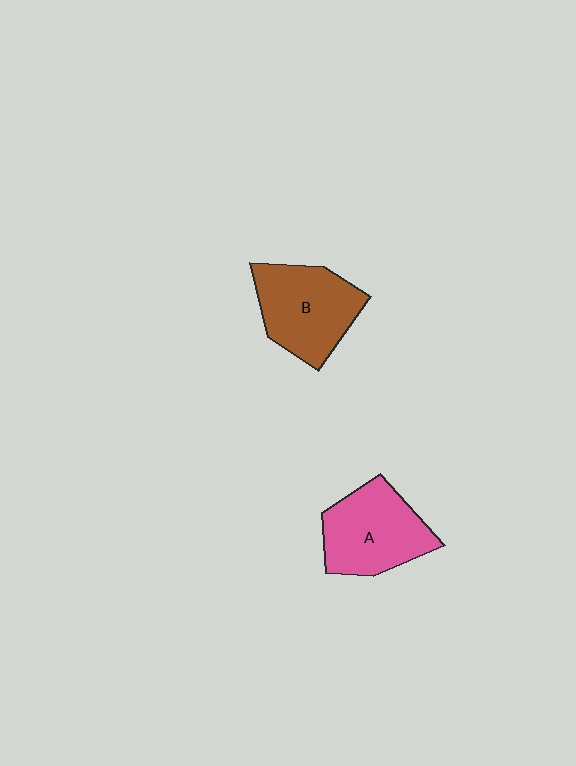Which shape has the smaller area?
Shape A (pink).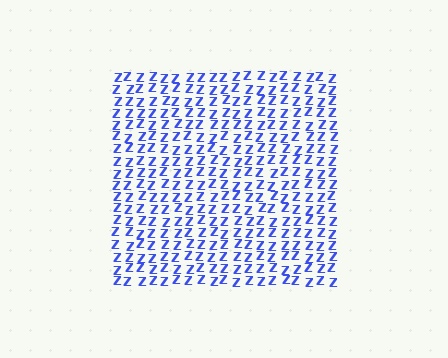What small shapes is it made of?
It is made of small letter Z's.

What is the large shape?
The large shape is a square.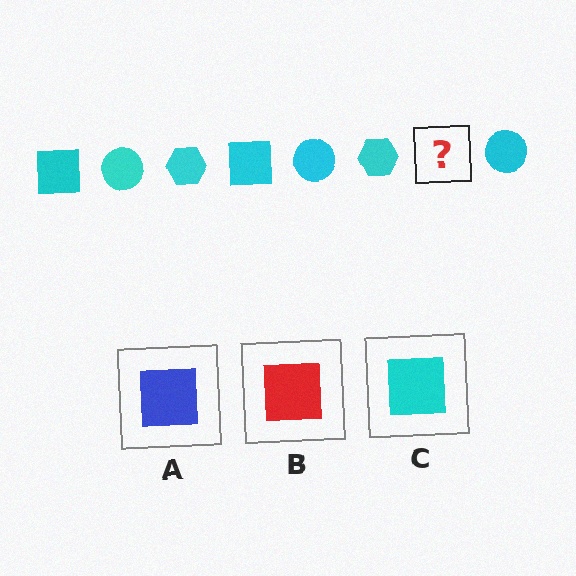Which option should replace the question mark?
Option C.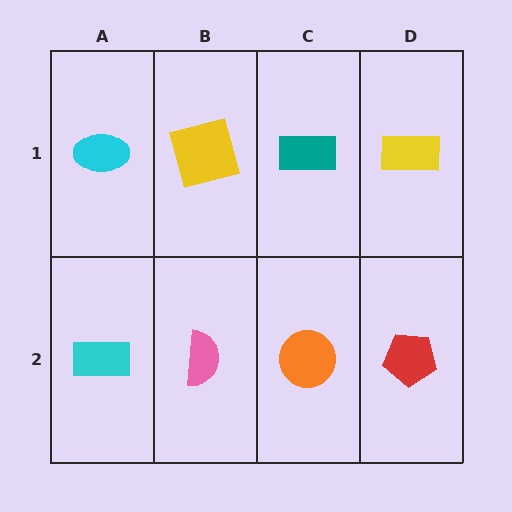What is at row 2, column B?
A pink semicircle.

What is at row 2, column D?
A red pentagon.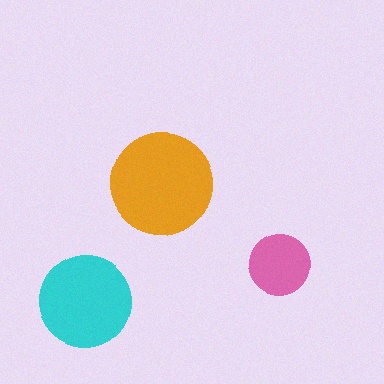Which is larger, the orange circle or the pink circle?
The orange one.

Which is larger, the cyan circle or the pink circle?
The cyan one.